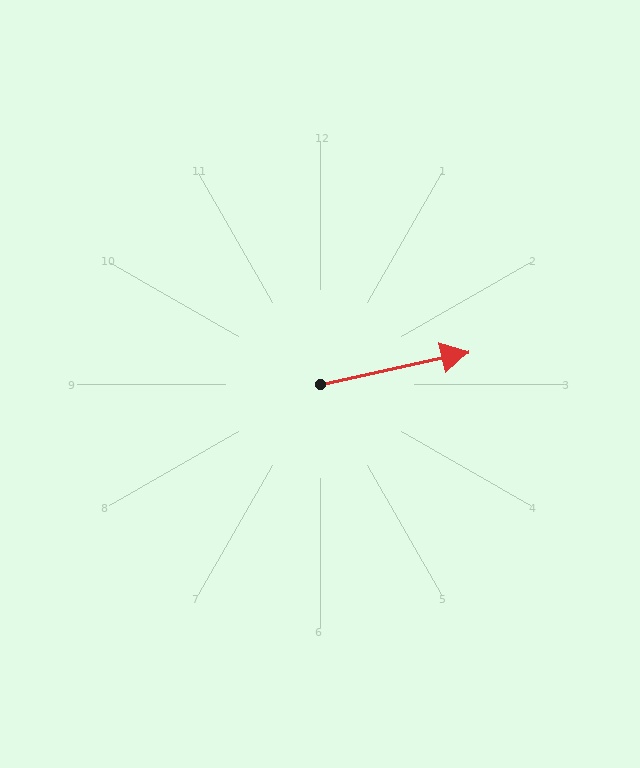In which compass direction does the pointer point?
East.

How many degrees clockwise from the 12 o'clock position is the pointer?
Approximately 78 degrees.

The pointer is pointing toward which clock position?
Roughly 3 o'clock.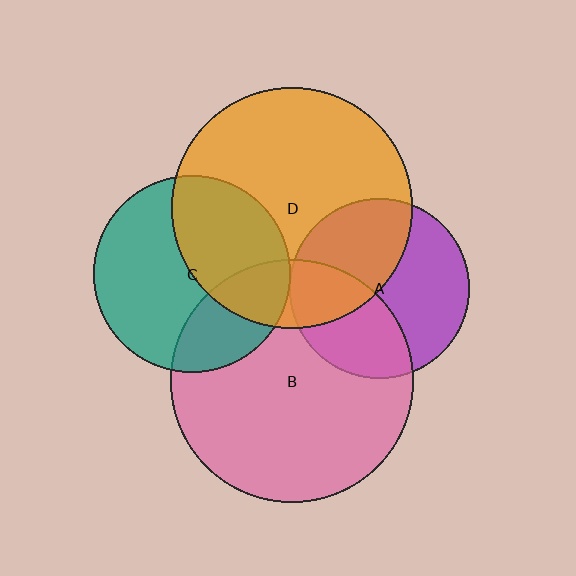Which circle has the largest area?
Circle B (pink).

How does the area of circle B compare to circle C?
Approximately 1.5 times.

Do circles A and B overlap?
Yes.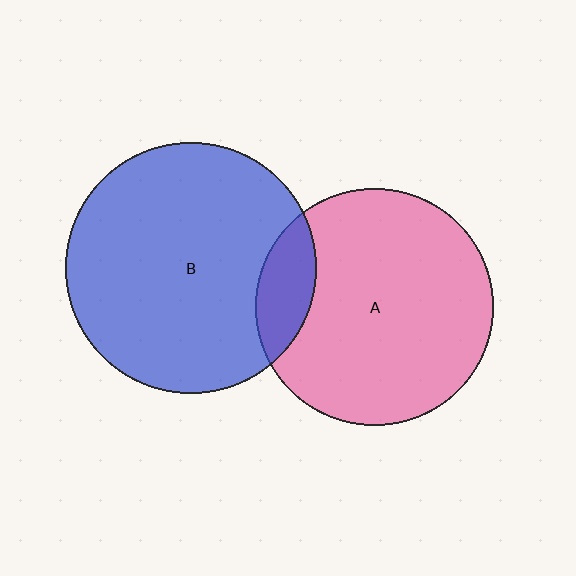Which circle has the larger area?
Circle B (blue).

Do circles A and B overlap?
Yes.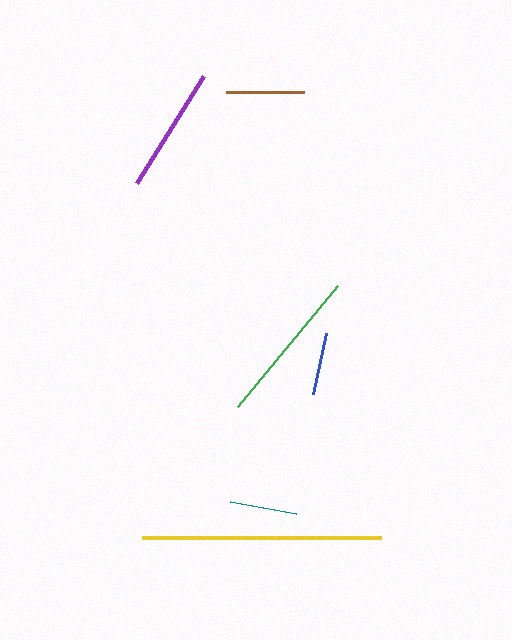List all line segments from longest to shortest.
From longest to shortest: yellow, green, purple, brown, teal, blue.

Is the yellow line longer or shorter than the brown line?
The yellow line is longer than the brown line.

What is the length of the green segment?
The green segment is approximately 158 pixels long.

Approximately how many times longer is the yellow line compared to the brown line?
The yellow line is approximately 3.1 times the length of the brown line.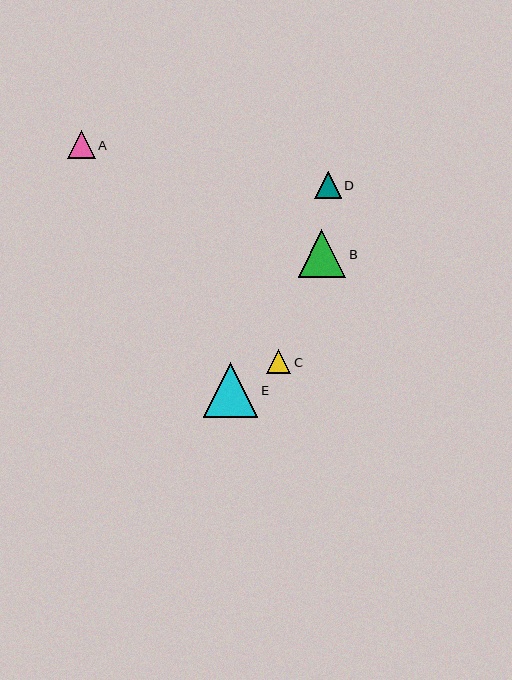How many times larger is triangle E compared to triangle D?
Triangle E is approximately 2.1 times the size of triangle D.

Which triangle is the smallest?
Triangle C is the smallest with a size of approximately 25 pixels.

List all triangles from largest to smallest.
From largest to smallest: E, B, A, D, C.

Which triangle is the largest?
Triangle E is the largest with a size of approximately 55 pixels.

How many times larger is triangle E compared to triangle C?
Triangle E is approximately 2.2 times the size of triangle C.